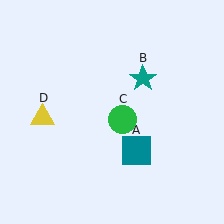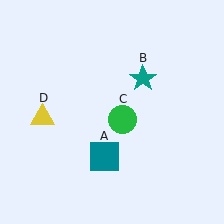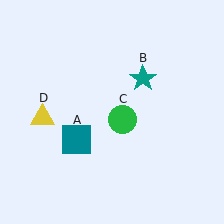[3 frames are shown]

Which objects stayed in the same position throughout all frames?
Teal star (object B) and green circle (object C) and yellow triangle (object D) remained stationary.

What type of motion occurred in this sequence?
The teal square (object A) rotated clockwise around the center of the scene.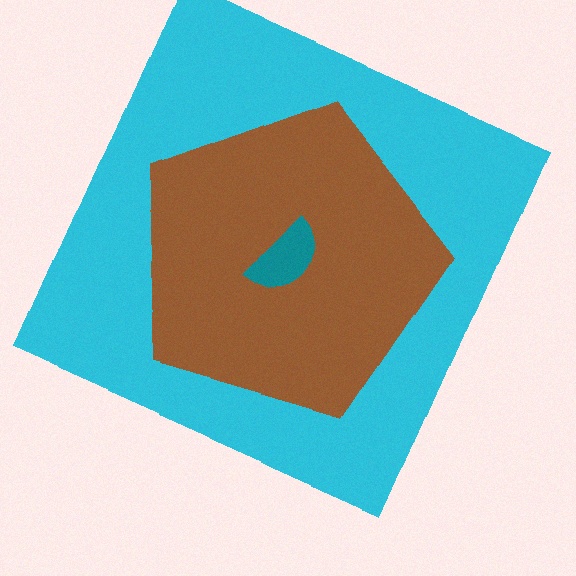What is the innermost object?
The teal semicircle.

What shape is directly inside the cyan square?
The brown pentagon.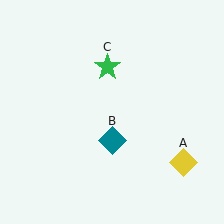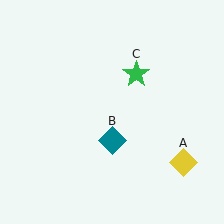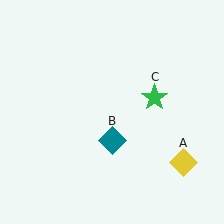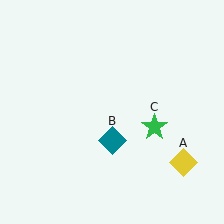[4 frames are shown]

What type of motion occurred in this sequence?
The green star (object C) rotated clockwise around the center of the scene.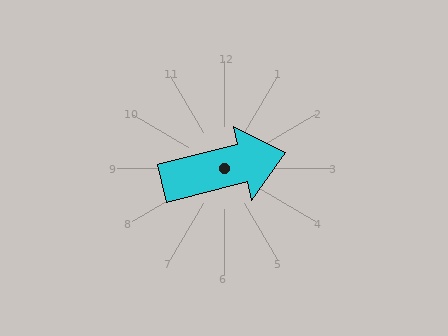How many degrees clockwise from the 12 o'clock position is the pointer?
Approximately 76 degrees.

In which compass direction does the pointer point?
East.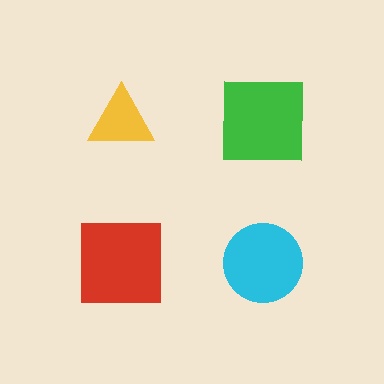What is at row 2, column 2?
A cyan circle.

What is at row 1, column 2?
A green square.